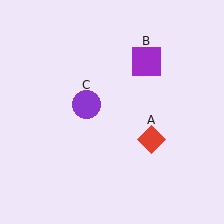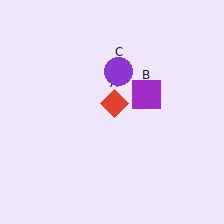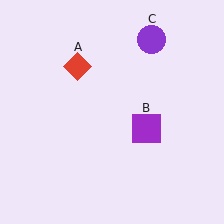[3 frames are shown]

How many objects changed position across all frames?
3 objects changed position: red diamond (object A), purple square (object B), purple circle (object C).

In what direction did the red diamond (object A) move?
The red diamond (object A) moved up and to the left.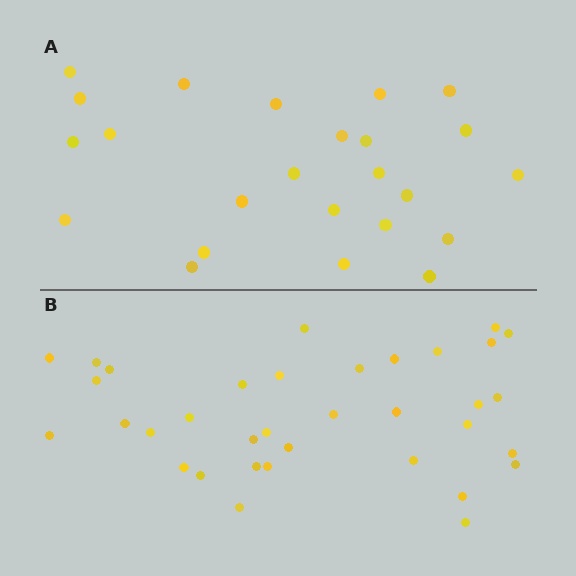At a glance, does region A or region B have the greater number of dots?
Region B (the bottom region) has more dots.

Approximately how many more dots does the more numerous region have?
Region B has roughly 12 or so more dots than region A.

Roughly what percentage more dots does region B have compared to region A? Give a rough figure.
About 45% more.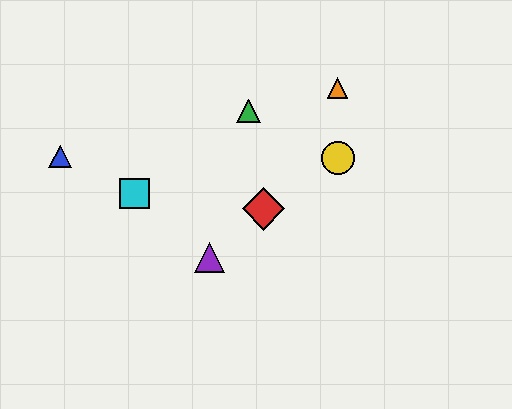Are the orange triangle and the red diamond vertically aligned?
No, the orange triangle is at x≈338 and the red diamond is at x≈263.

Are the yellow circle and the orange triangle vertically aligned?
Yes, both are at x≈338.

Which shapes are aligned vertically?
The yellow circle, the orange triangle are aligned vertically.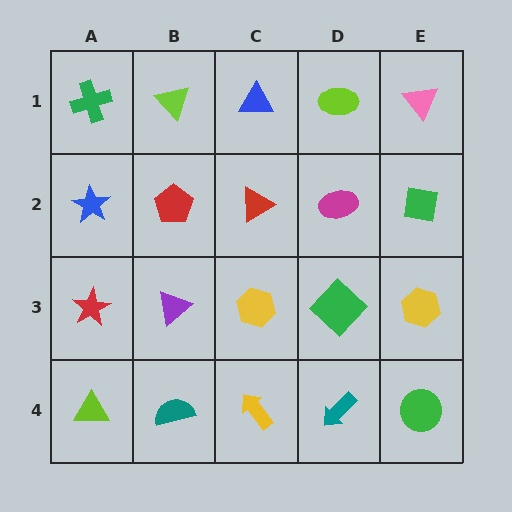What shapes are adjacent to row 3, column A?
A blue star (row 2, column A), a lime triangle (row 4, column A), a purple triangle (row 3, column B).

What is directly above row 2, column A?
A green cross.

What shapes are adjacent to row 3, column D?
A magenta ellipse (row 2, column D), a teal arrow (row 4, column D), a yellow hexagon (row 3, column C), a yellow hexagon (row 3, column E).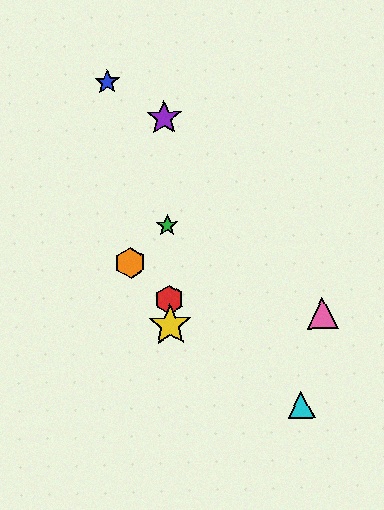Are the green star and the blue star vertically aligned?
No, the green star is at x≈167 and the blue star is at x≈107.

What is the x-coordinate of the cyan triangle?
The cyan triangle is at x≈301.